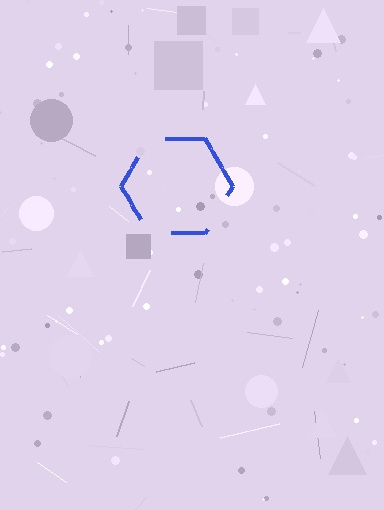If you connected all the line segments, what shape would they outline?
They would outline a hexagon.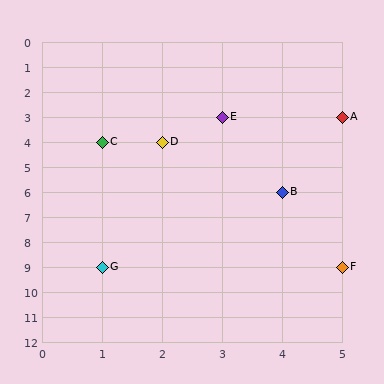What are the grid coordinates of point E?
Point E is at grid coordinates (3, 3).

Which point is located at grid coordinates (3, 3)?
Point E is at (3, 3).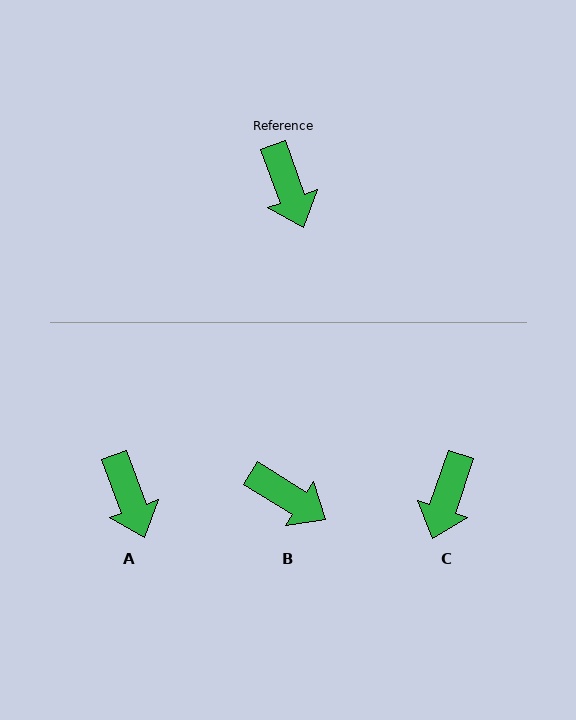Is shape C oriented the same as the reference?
No, it is off by about 39 degrees.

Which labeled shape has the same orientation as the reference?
A.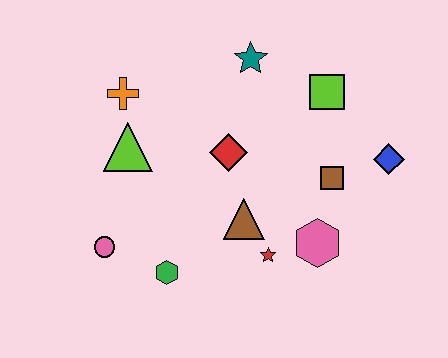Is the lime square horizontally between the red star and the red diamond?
No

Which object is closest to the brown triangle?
The red star is closest to the brown triangle.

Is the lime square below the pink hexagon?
No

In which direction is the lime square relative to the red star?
The lime square is above the red star.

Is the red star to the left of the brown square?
Yes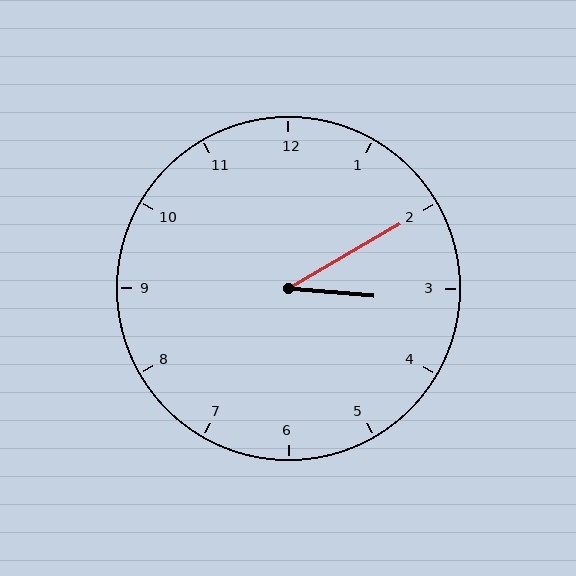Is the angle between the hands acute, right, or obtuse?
It is acute.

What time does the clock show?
3:10.